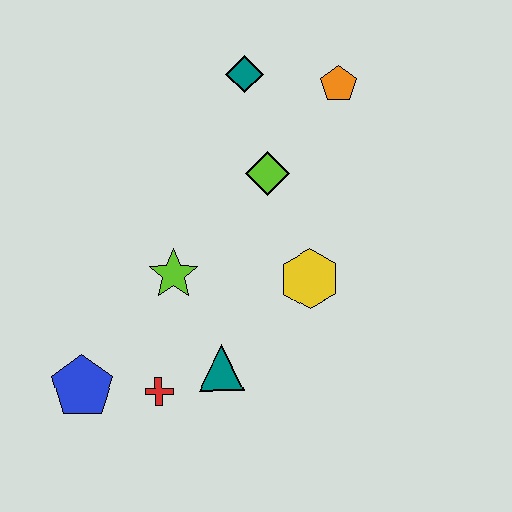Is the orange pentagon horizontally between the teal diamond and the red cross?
No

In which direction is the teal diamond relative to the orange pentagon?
The teal diamond is to the left of the orange pentagon.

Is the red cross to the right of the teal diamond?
No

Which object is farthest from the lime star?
The orange pentagon is farthest from the lime star.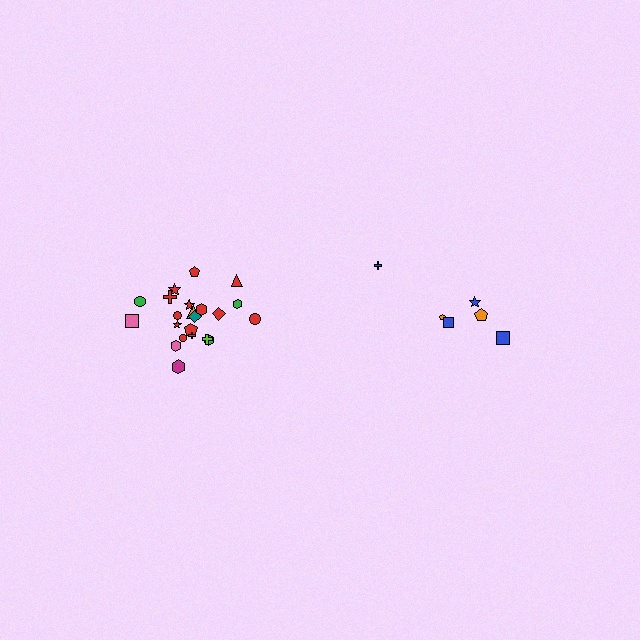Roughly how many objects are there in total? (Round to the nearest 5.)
Roughly 30 objects in total.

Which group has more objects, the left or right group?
The left group.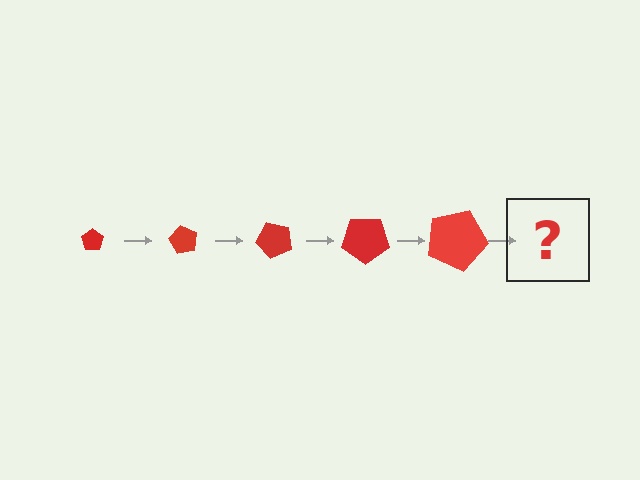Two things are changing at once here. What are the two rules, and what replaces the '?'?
The two rules are that the pentagon grows larger each step and it rotates 60 degrees each step. The '?' should be a pentagon, larger than the previous one and rotated 300 degrees from the start.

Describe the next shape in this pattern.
It should be a pentagon, larger than the previous one and rotated 300 degrees from the start.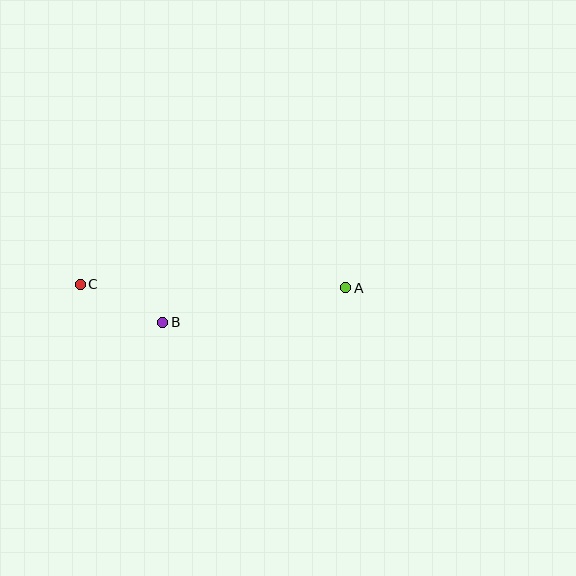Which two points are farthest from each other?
Points A and C are farthest from each other.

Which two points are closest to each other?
Points B and C are closest to each other.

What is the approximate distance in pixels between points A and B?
The distance between A and B is approximately 186 pixels.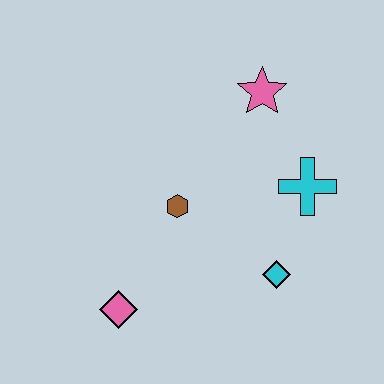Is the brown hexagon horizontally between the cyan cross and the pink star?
No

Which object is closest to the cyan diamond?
The cyan cross is closest to the cyan diamond.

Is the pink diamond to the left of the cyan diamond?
Yes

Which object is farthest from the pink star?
The pink diamond is farthest from the pink star.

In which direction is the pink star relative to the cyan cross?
The pink star is above the cyan cross.